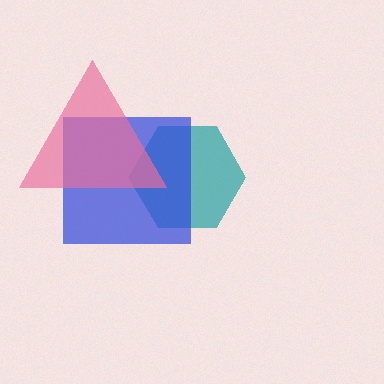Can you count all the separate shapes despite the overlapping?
Yes, there are 3 separate shapes.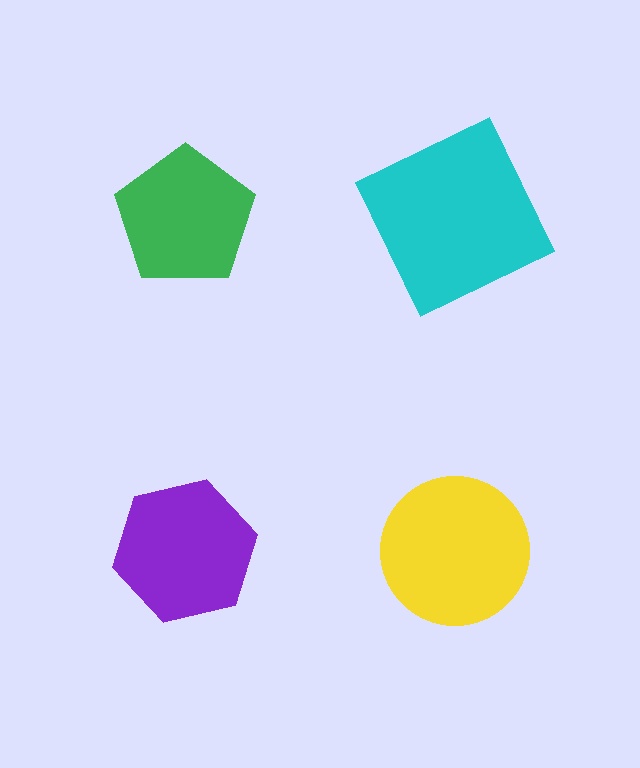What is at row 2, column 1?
A purple hexagon.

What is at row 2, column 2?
A yellow circle.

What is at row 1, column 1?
A green pentagon.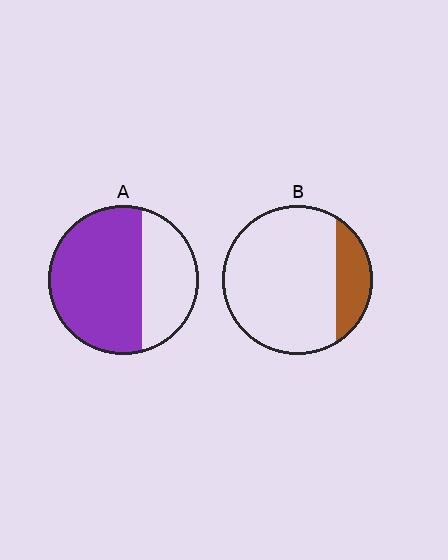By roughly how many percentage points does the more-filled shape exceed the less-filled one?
By roughly 45 percentage points (A over B).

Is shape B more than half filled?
No.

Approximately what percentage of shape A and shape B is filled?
A is approximately 65% and B is approximately 20%.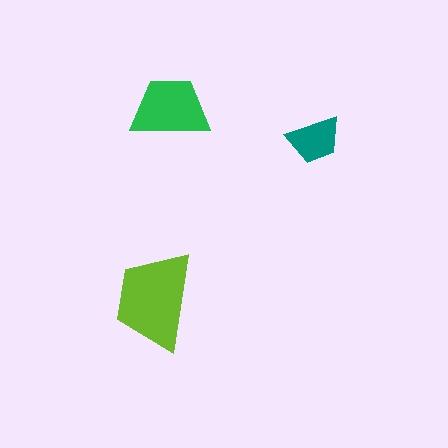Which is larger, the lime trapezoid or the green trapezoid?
The lime one.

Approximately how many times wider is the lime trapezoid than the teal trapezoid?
About 2 times wider.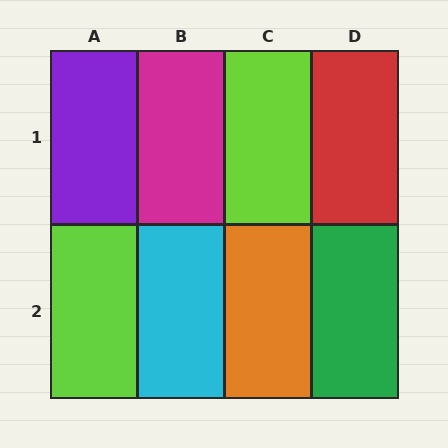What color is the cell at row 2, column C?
Orange.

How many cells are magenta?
1 cell is magenta.